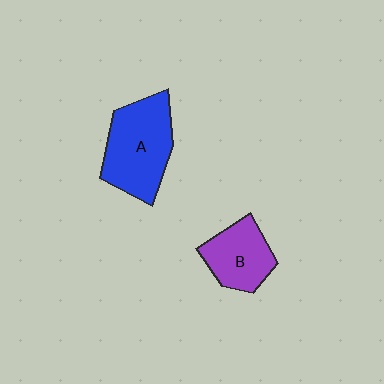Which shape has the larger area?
Shape A (blue).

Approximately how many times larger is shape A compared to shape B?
Approximately 1.5 times.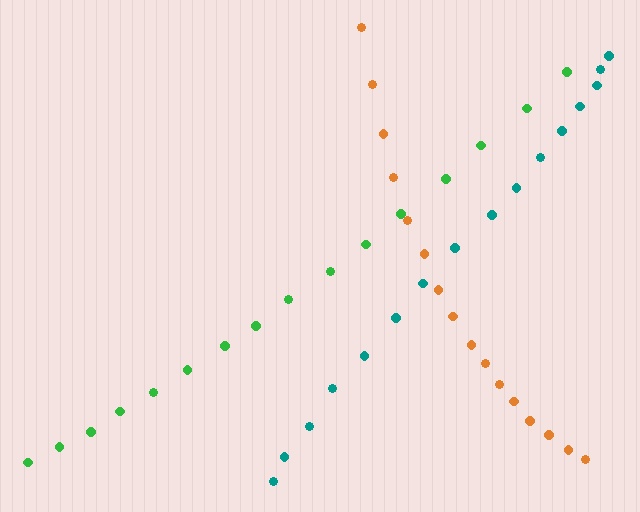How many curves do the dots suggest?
There are 3 distinct paths.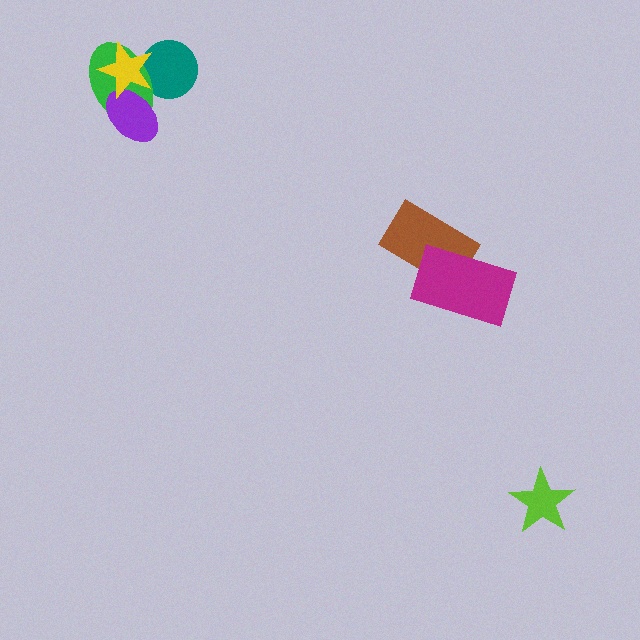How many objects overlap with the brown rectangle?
1 object overlaps with the brown rectangle.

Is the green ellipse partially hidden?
Yes, it is partially covered by another shape.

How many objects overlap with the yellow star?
3 objects overlap with the yellow star.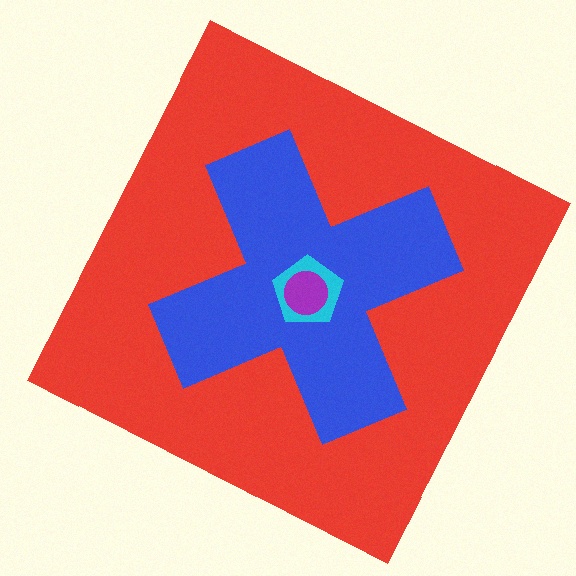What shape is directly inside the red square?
The blue cross.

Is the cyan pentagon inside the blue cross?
Yes.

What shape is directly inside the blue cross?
The cyan pentagon.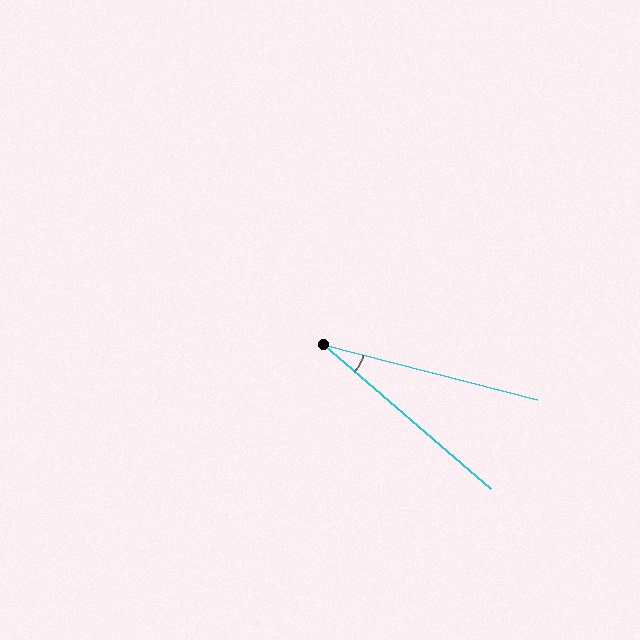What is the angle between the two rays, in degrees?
Approximately 26 degrees.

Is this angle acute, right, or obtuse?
It is acute.